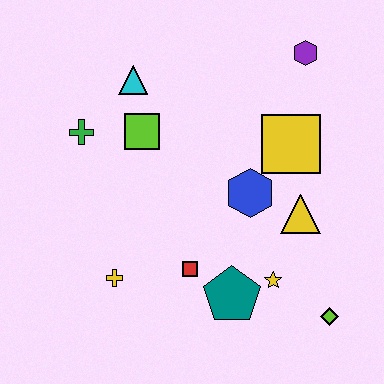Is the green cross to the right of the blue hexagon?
No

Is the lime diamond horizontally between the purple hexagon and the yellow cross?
No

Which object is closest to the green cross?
The lime square is closest to the green cross.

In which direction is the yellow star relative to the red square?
The yellow star is to the right of the red square.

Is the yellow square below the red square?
No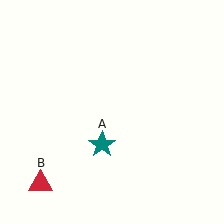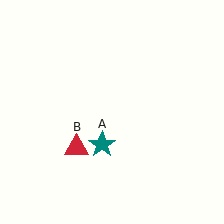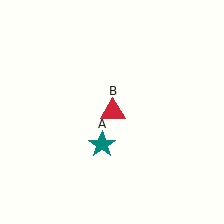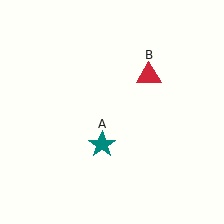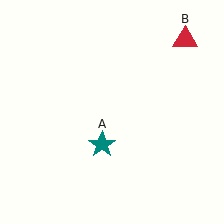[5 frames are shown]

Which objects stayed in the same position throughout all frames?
Teal star (object A) remained stationary.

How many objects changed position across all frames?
1 object changed position: red triangle (object B).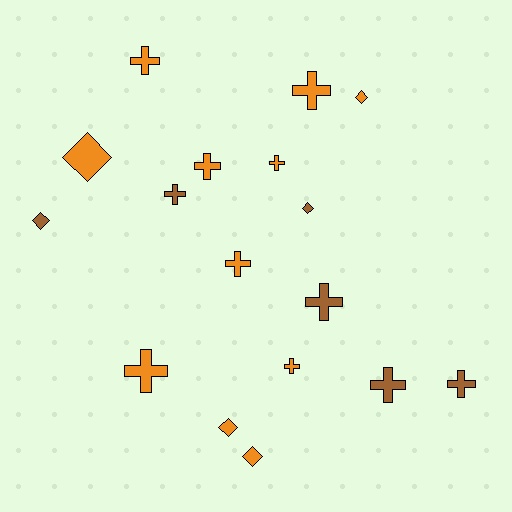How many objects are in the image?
There are 17 objects.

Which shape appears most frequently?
Cross, with 11 objects.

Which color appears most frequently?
Orange, with 11 objects.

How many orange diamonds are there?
There are 4 orange diamonds.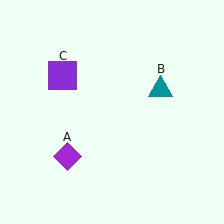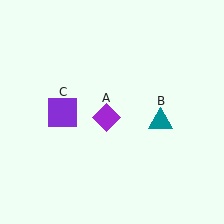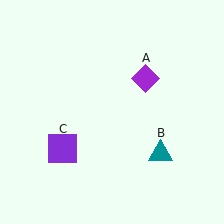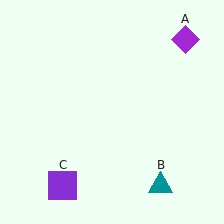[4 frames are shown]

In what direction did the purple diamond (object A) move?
The purple diamond (object A) moved up and to the right.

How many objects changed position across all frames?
3 objects changed position: purple diamond (object A), teal triangle (object B), purple square (object C).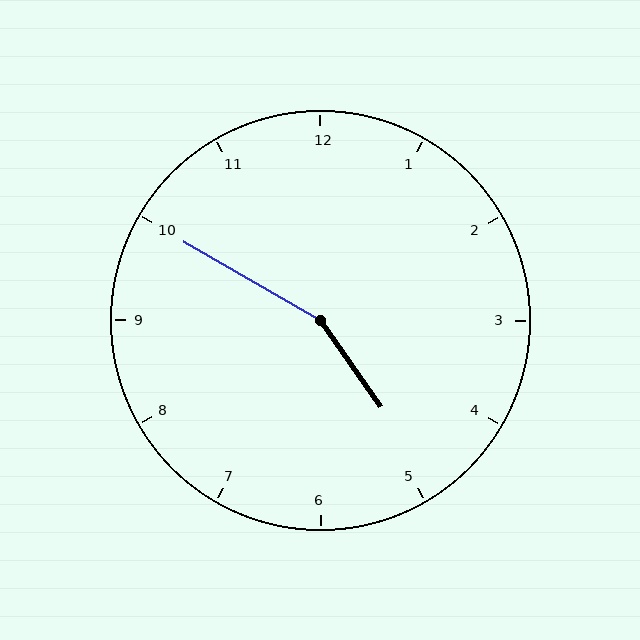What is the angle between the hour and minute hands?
Approximately 155 degrees.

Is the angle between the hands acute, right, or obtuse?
It is obtuse.